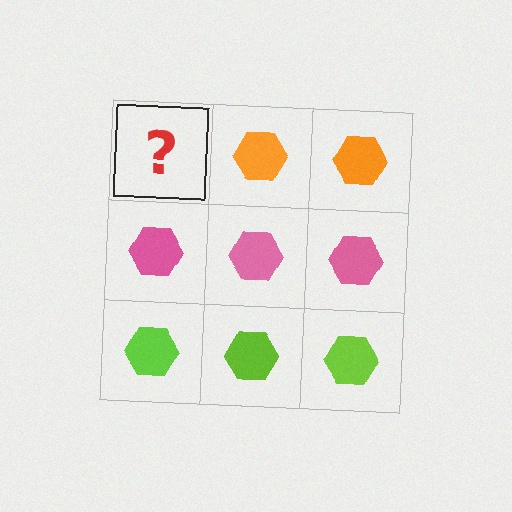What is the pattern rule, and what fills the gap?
The rule is that each row has a consistent color. The gap should be filled with an orange hexagon.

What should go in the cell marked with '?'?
The missing cell should contain an orange hexagon.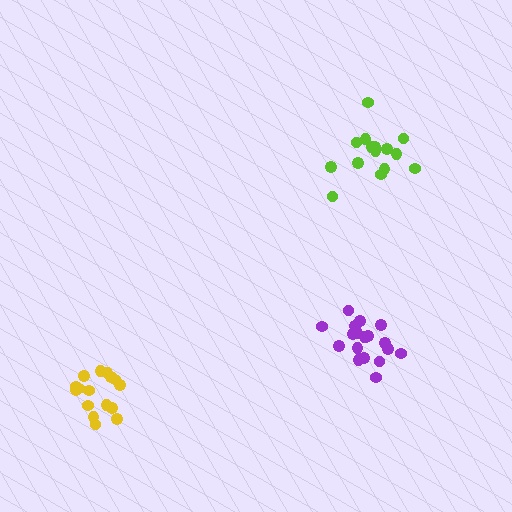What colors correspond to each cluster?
The clusters are colored: purple, lime, yellow.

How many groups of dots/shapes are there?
There are 3 groups.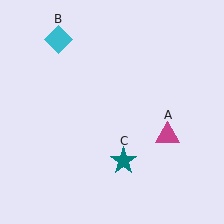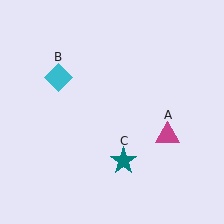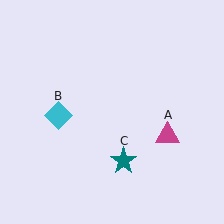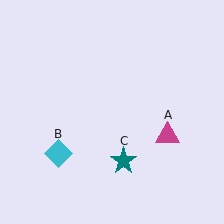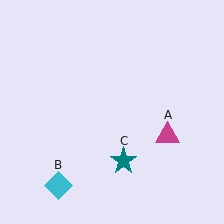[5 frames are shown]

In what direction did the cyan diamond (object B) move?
The cyan diamond (object B) moved down.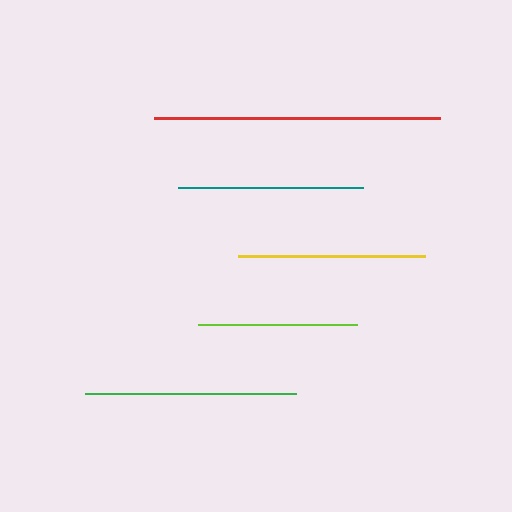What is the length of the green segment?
The green segment is approximately 210 pixels long.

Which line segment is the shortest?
The lime line is the shortest at approximately 160 pixels.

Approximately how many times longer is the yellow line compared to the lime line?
The yellow line is approximately 1.2 times the length of the lime line.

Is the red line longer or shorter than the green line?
The red line is longer than the green line.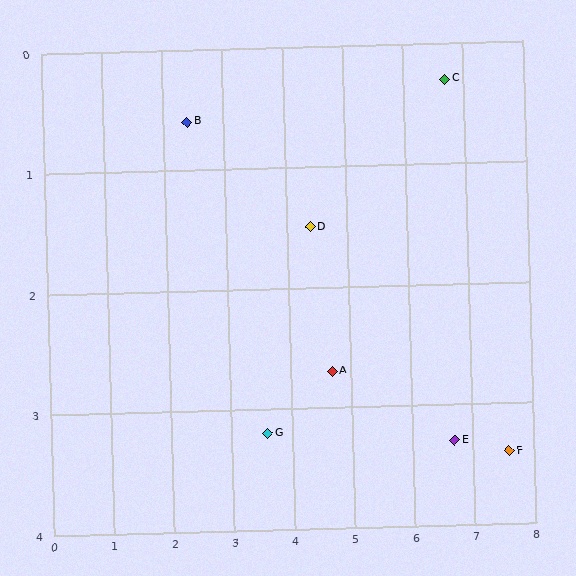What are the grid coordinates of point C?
Point C is at approximately (6.7, 0.3).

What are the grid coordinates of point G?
Point G is at approximately (3.6, 3.2).